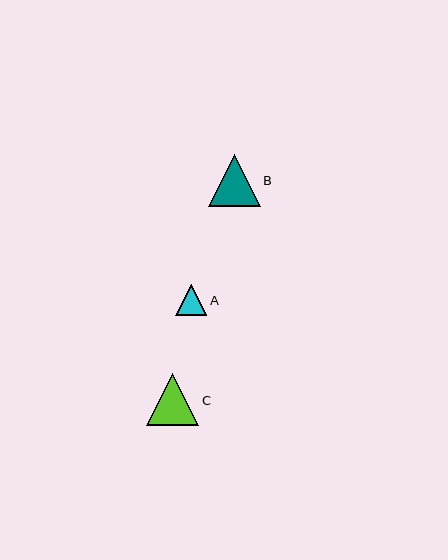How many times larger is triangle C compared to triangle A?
Triangle C is approximately 1.7 times the size of triangle A.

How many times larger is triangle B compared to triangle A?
Triangle B is approximately 1.7 times the size of triangle A.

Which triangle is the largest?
Triangle C is the largest with a size of approximately 52 pixels.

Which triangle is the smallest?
Triangle A is the smallest with a size of approximately 31 pixels.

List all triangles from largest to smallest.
From largest to smallest: C, B, A.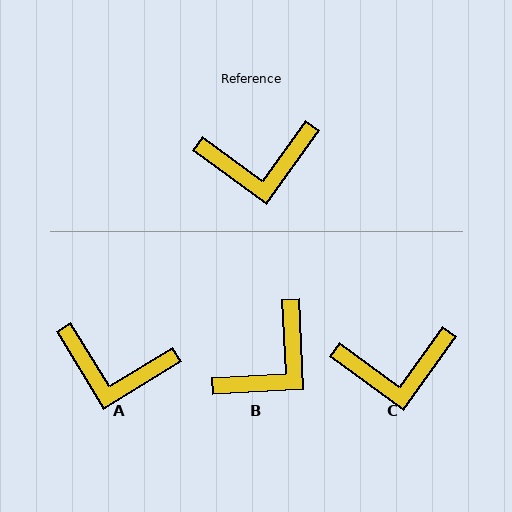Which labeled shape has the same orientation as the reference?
C.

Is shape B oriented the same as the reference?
No, it is off by about 39 degrees.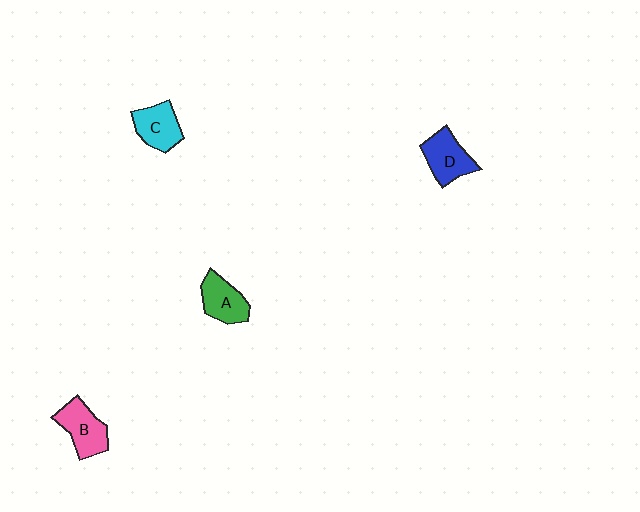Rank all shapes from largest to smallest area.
From largest to smallest: B (pink), D (blue), C (cyan), A (green).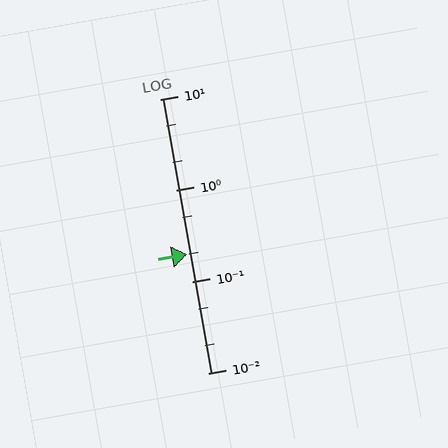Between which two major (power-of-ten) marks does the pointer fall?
The pointer is between 0.1 and 1.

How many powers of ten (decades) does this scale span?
The scale spans 3 decades, from 0.01 to 10.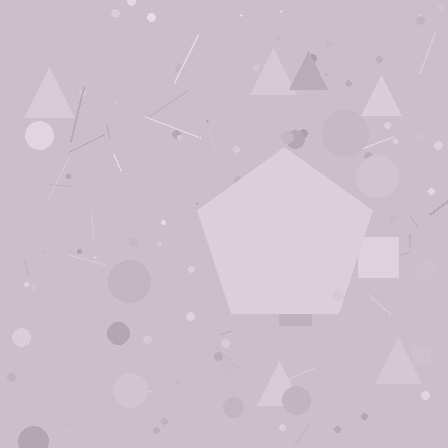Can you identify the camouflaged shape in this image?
The camouflaged shape is a pentagon.